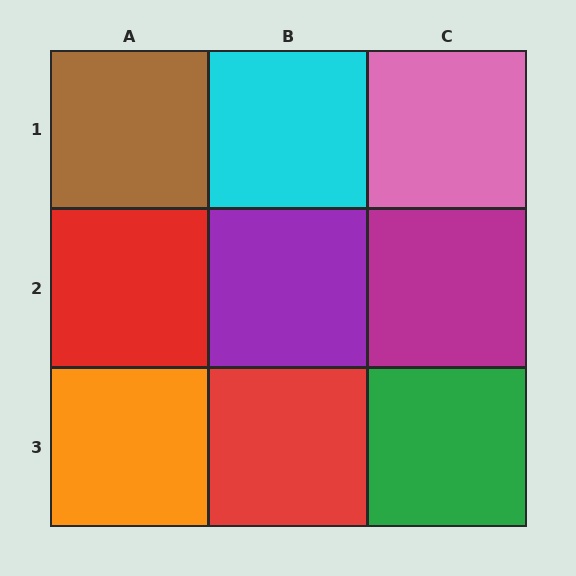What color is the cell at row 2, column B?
Purple.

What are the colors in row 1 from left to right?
Brown, cyan, pink.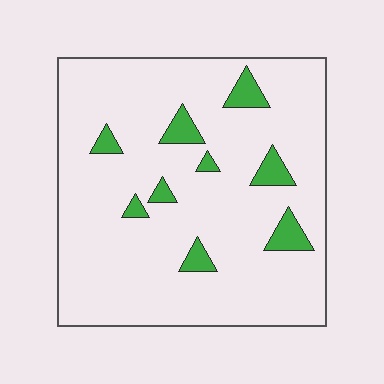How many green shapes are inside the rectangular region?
9.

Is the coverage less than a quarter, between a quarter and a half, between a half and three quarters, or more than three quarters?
Less than a quarter.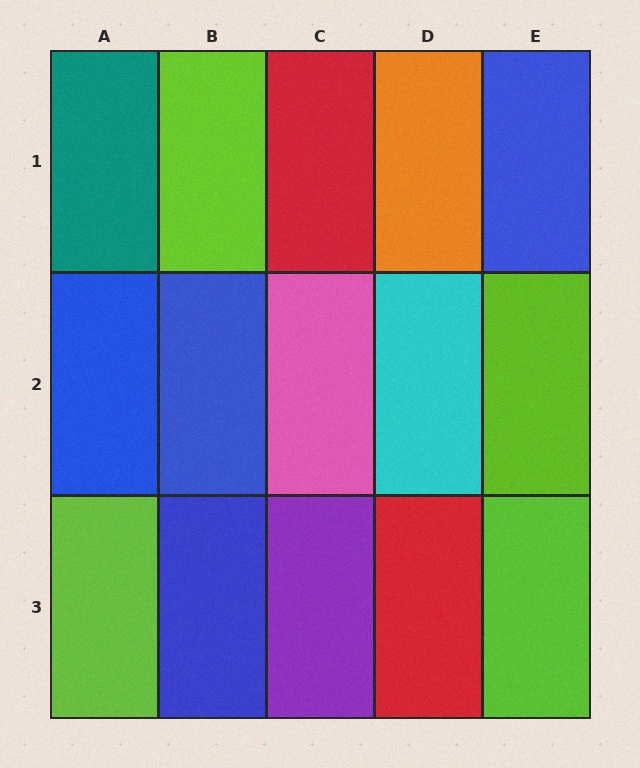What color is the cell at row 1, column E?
Blue.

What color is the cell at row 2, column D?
Cyan.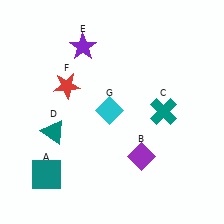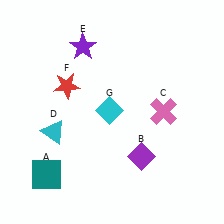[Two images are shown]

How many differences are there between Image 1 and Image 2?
There are 2 differences between the two images.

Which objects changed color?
C changed from teal to pink. D changed from teal to cyan.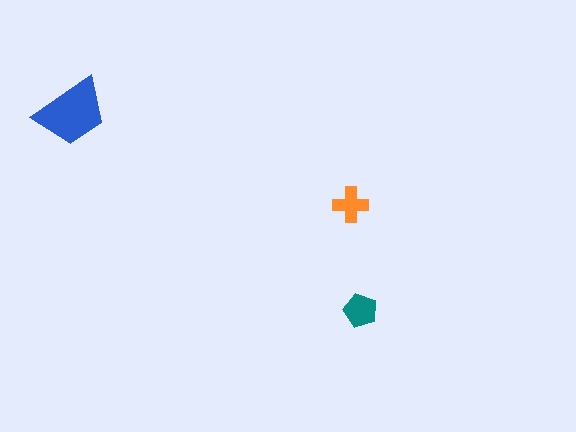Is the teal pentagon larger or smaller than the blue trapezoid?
Smaller.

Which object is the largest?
The blue trapezoid.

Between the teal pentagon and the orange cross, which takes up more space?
The teal pentagon.